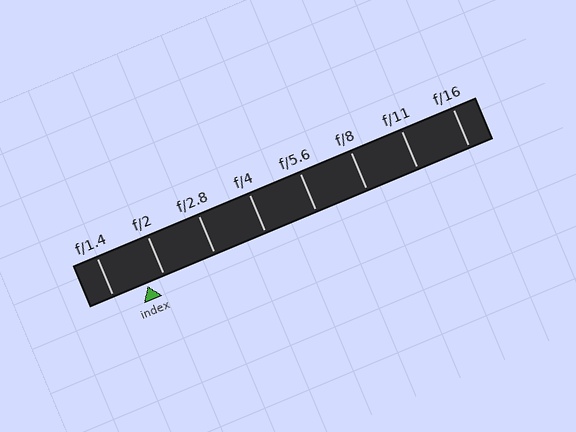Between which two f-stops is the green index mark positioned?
The index mark is between f/1.4 and f/2.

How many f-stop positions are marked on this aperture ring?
There are 8 f-stop positions marked.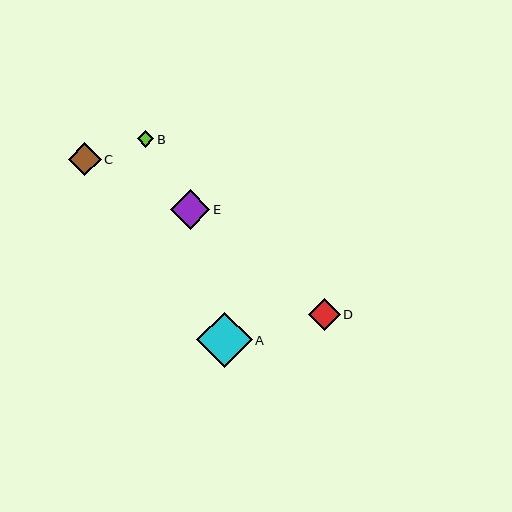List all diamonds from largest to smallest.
From largest to smallest: A, E, C, D, B.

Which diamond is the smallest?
Diamond B is the smallest with a size of approximately 17 pixels.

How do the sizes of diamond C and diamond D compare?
Diamond C and diamond D are approximately the same size.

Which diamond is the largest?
Diamond A is the largest with a size of approximately 56 pixels.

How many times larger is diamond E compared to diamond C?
Diamond E is approximately 1.2 times the size of diamond C.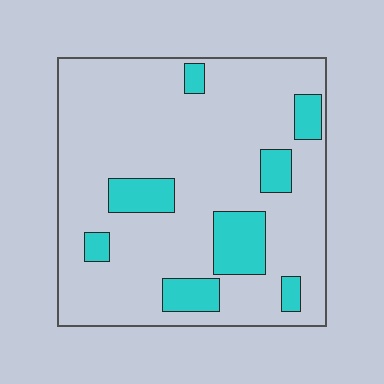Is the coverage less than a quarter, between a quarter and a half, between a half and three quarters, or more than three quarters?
Less than a quarter.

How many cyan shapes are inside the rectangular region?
8.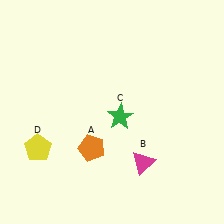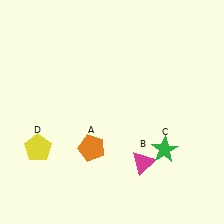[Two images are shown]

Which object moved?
The green star (C) moved right.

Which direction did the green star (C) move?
The green star (C) moved right.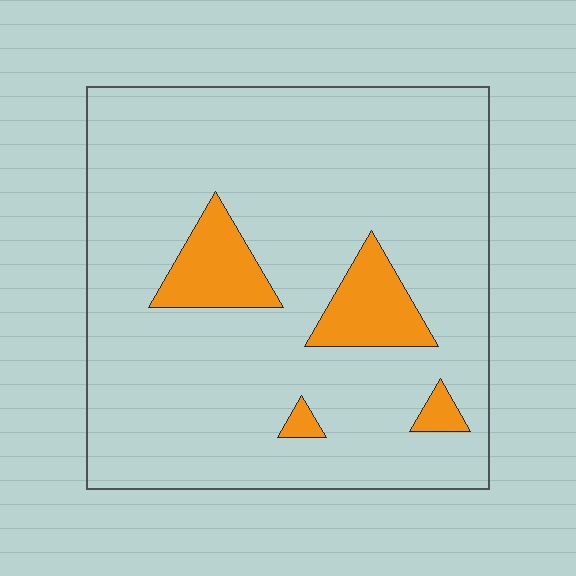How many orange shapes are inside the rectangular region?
4.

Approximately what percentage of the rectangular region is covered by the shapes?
Approximately 10%.